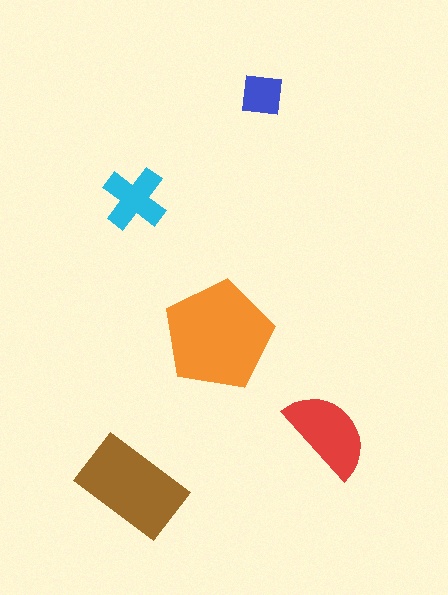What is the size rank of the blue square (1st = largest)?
5th.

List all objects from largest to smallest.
The orange pentagon, the brown rectangle, the red semicircle, the cyan cross, the blue square.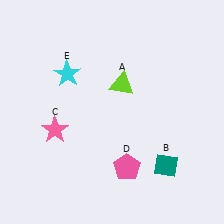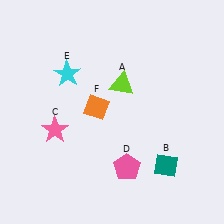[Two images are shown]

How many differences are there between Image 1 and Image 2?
There is 1 difference between the two images.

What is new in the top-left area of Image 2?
An orange diamond (F) was added in the top-left area of Image 2.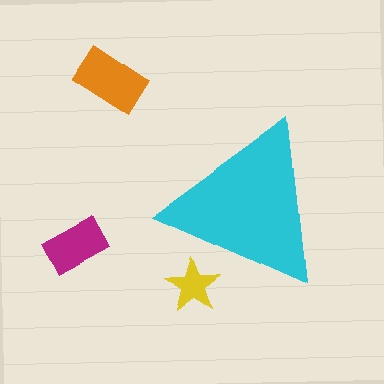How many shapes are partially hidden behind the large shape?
1 shape is partially hidden.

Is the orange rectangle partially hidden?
No, the orange rectangle is fully visible.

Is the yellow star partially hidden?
Yes, the yellow star is partially hidden behind the cyan triangle.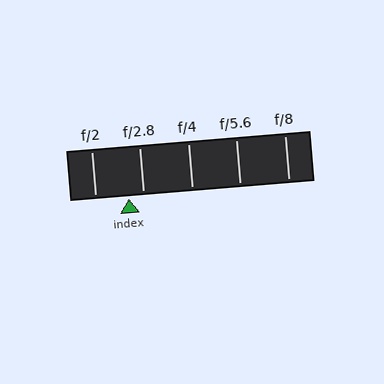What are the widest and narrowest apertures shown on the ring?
The widest aperture shown is f/2 and the narrowest is f/8.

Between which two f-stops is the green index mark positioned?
The index mark is between f/2 and f/2.8.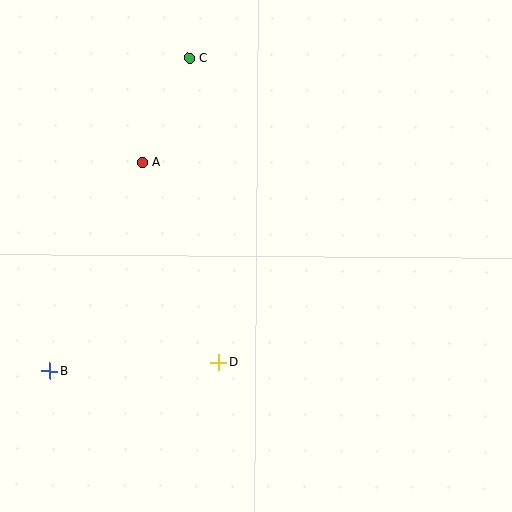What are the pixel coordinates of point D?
Point D is at (219, 362).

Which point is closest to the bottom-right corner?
Point D is closest to the bottom-right corner.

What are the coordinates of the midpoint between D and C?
The midpoint between D and C is at (204, 210).